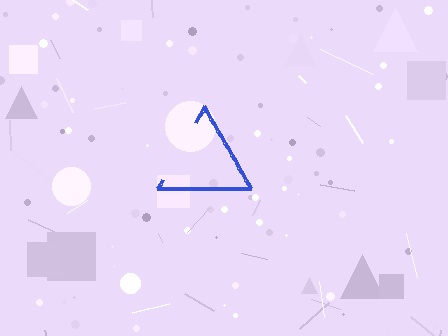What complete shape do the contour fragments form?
The contour fragments form a triangle.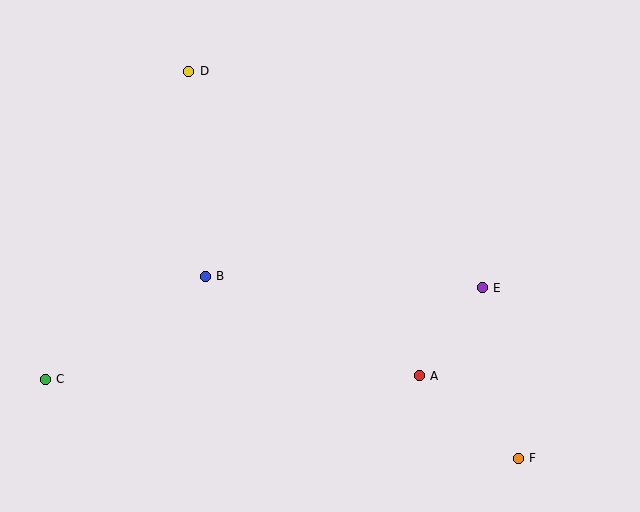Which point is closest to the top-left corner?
Point D is closest to the top-left corner.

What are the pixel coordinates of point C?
Point C is at (45, 379).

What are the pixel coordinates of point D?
Point D is at (189, 71).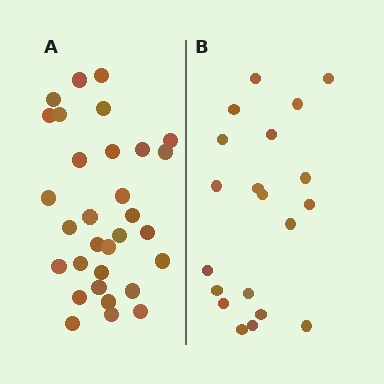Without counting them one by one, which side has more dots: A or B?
Region A (the left region) has more dots.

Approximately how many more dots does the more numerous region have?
Region A has roughly 12 or so more dots than region B.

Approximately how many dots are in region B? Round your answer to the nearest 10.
About 20 dots.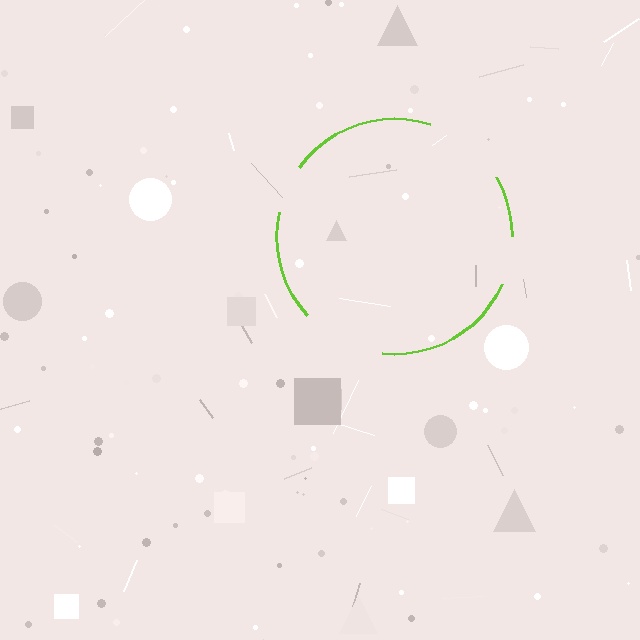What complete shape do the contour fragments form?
The contour fragments form a circle.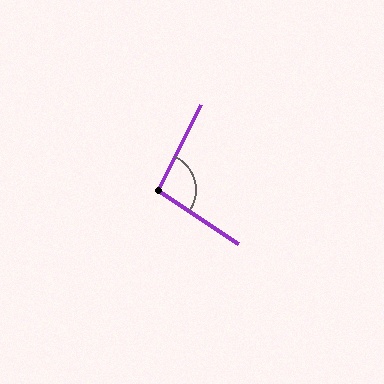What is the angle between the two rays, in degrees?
Approximately 97 degrees.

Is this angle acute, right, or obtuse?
It is obtuse.